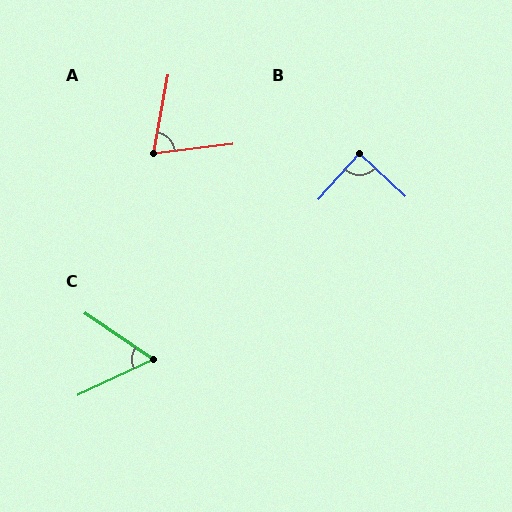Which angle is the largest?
B, at approximately 89 degrees.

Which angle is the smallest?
C, at approximately 60 degrees.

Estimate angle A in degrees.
Approximately 72 degrees.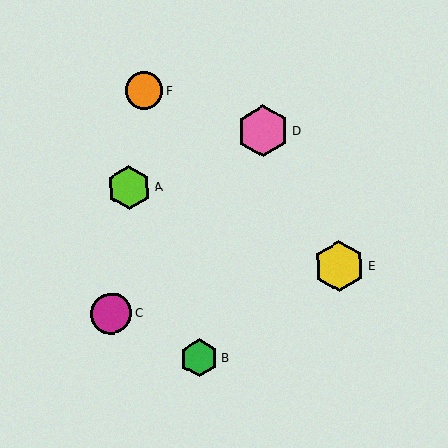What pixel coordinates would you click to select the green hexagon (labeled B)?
Click at (199, 358) to select the green hexagon B.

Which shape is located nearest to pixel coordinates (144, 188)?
The lime hexagon (labeled A) at (129, 188) is nearest to that location.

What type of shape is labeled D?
Shape D is a pink hexagon.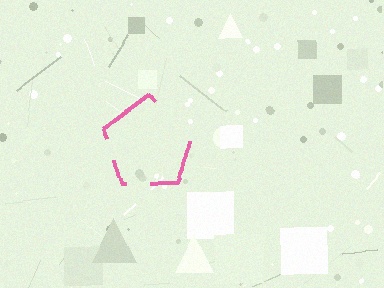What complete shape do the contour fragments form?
The contour fragments form a pentagon.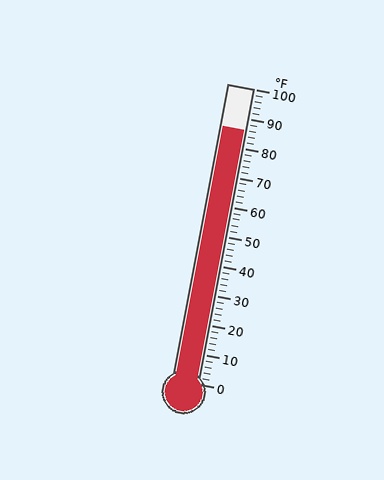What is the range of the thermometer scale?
The thermometer scale ranges from 0°F to 100°F.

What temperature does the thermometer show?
The thermometer shows approximately 86°F.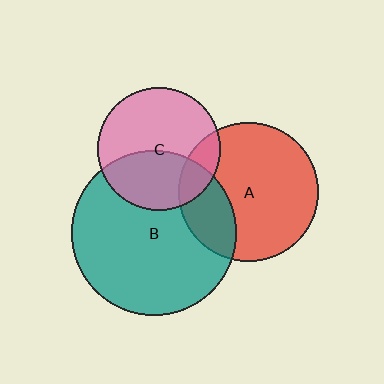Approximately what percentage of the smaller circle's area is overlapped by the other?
Approximately 25%.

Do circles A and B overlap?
Yes.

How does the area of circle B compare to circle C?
Approximately 1.8 times.